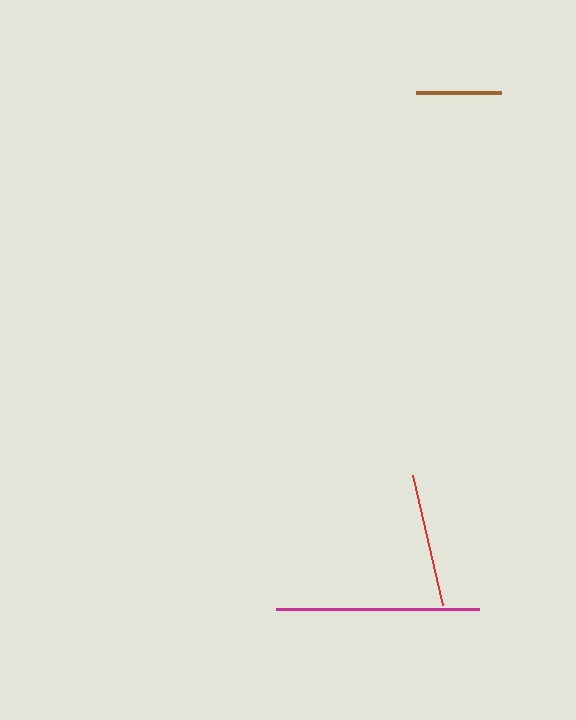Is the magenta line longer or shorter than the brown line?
The magenta line is longer than the brown line.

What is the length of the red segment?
The red segment is approximately 133 pixels long.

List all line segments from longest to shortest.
From longest to shortest: magenta, red, brown.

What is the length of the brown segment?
The brown segment is approximately 84 pixels long.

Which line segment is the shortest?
The brown line is the shortest at approximately 84 pixels.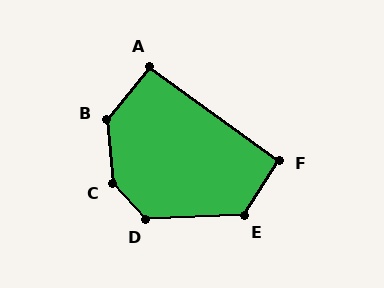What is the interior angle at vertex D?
Approximately 130 degrees (obtuse).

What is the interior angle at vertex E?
Approximately 124 degrees (obtuse).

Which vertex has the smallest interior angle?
A, at approximately 93 degrees.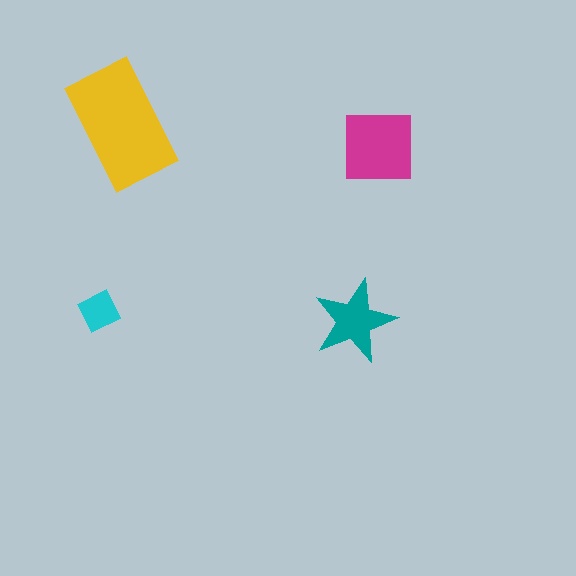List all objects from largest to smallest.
The yellow rectangle, the magenta square, the teal star, the cyan diamond.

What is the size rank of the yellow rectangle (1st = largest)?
1st.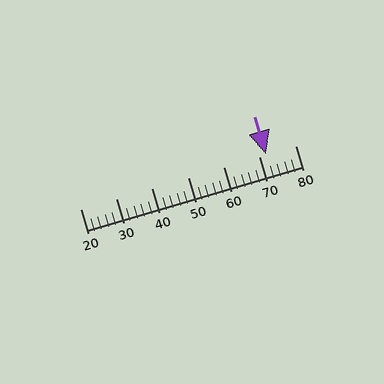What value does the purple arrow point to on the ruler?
The purple arrow points to approximately 72.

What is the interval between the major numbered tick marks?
The major tick marks are spaced 10 units apart.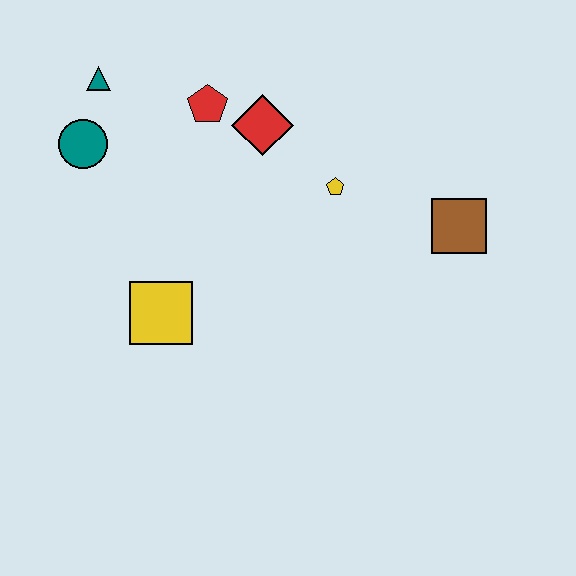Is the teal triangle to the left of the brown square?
Yes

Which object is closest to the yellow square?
The teal circle is closest to the yellow square.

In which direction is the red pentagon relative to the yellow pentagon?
The red pentagon is to the left of the yellow pentagon.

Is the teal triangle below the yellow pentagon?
No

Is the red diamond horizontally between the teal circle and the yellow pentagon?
Yes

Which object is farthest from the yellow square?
The brown square is farthest from the yellow square.